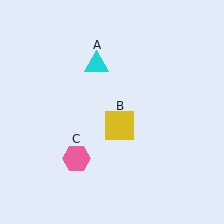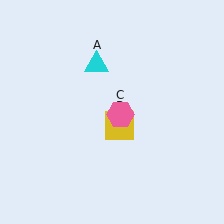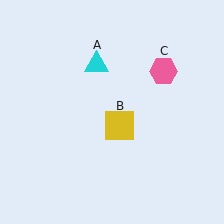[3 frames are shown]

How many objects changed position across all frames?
1 object changed position: pink hexagon (object C).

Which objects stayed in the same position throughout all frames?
Cyan triangle (object A) and yellow square (object B) remained stationary.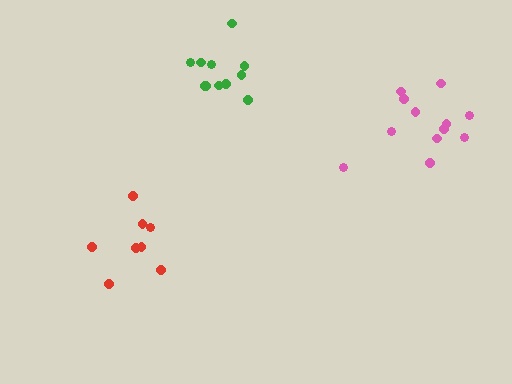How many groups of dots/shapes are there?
There are 3 groups.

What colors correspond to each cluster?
The clusters are colored: green, pink, red.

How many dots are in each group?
Group 1: 11 dots, Group 2: 12 dots, Group 3: 8 dots (31 total).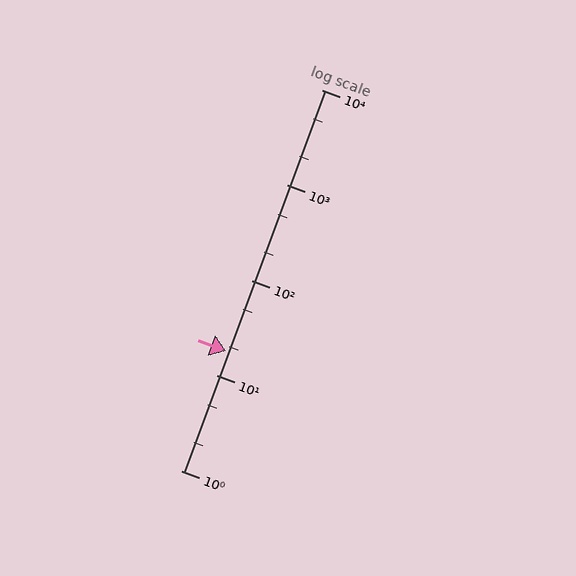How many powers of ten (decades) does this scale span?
The scale spans 4 decades, from 1 to 10000.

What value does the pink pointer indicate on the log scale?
The pointer indicates approximately 18.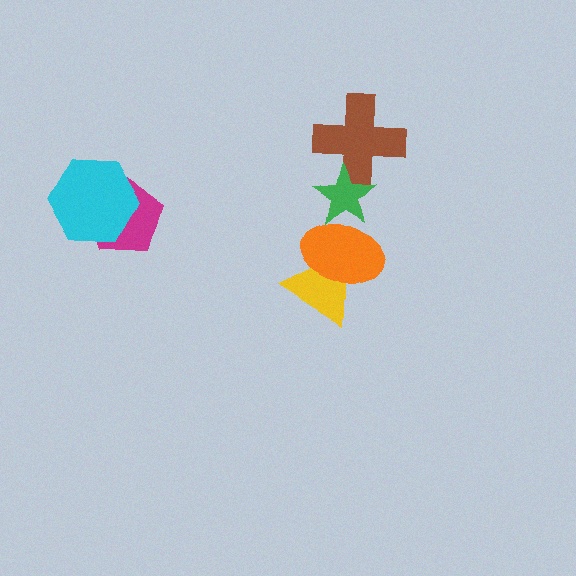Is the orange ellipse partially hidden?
Yes, it is partially covered by another shape.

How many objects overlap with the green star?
2 objects overlap with the green star.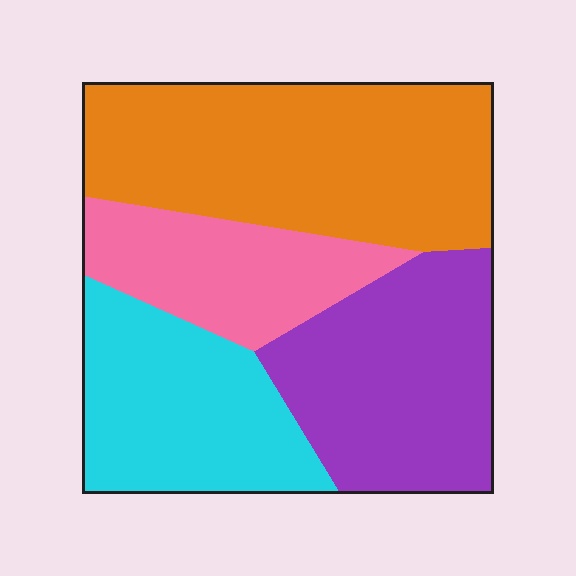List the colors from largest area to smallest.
From largest to smallest: orange, purple, cyan, pink.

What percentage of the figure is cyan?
Cyan covers around 20% of the figure.